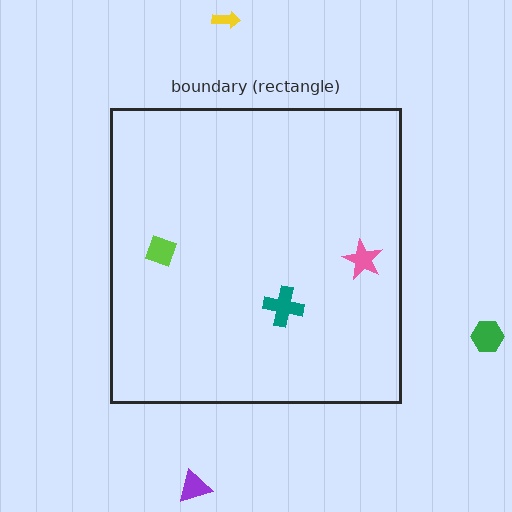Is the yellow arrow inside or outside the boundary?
Outside.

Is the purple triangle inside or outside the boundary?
Outside.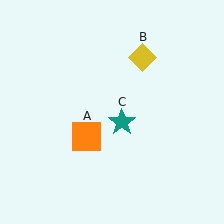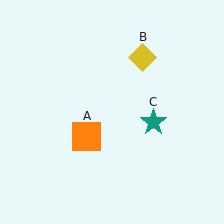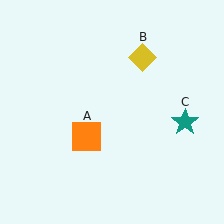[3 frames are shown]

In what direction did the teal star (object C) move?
The teal star (object C) moved right.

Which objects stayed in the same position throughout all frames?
Orange square (object A) and yellow diamond (object B) remained stationary.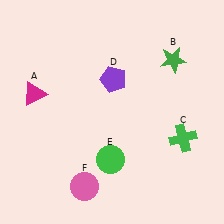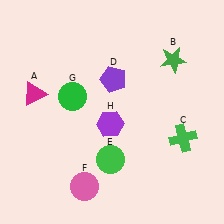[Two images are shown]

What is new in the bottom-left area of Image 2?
A purple hexagon (H) was added in the bottom-left area of Image 2.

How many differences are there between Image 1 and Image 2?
There are 2 differences between the two images.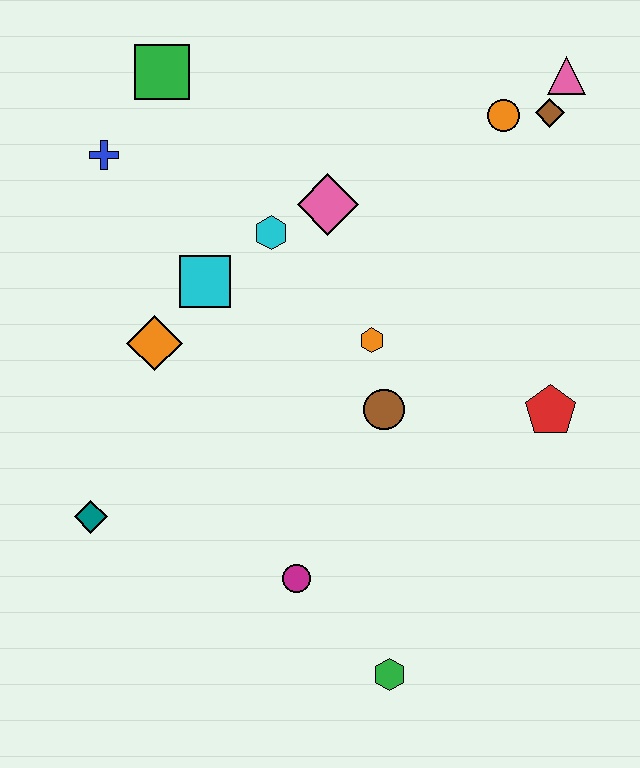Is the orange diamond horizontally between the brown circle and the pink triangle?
No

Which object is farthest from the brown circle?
The green square is farthest from the brown circle.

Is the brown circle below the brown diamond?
Yes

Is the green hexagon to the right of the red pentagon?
No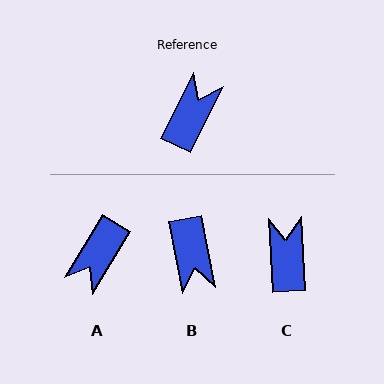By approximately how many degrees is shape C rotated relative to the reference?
Approximately 29 degrees counter-clockwise.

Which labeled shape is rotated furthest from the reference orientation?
A, about 175 degrees away.